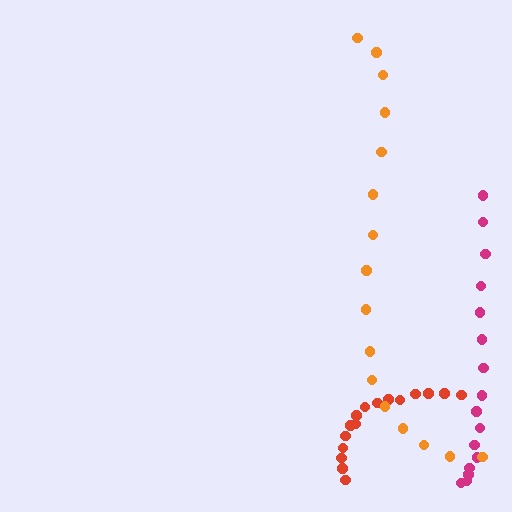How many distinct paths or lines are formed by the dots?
There are 3 distinct paths.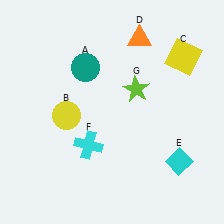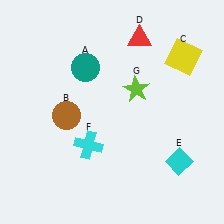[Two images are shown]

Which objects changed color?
B changed from yellow to brown. D changed from orange to red.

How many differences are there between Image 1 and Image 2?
There are 2 differences between the two images.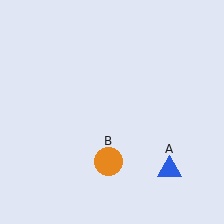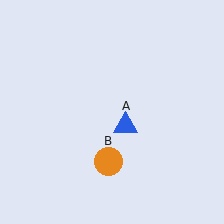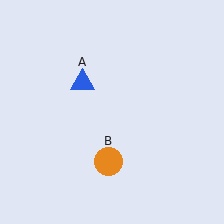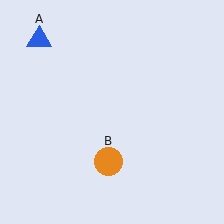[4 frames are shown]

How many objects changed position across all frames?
1 object changed position: blue triangle (object A).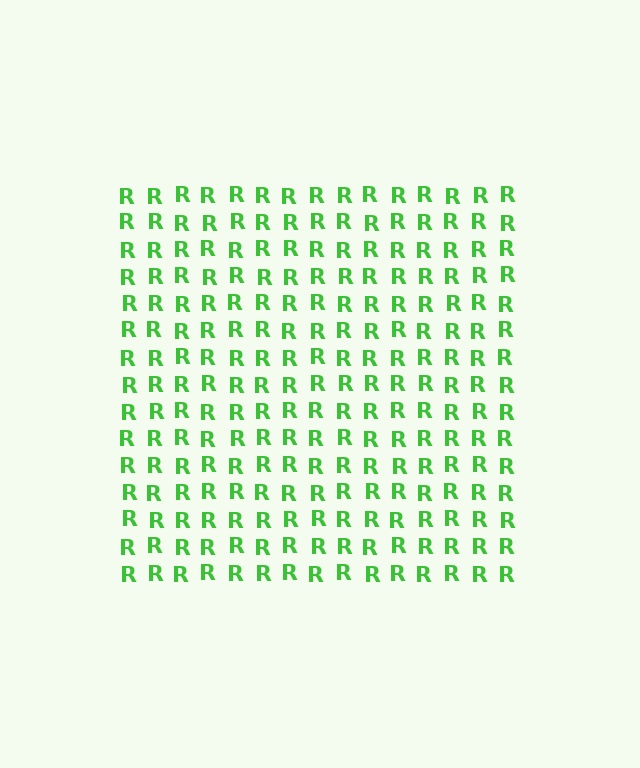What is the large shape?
The large shape is a square.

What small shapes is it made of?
It is made of small letter R's.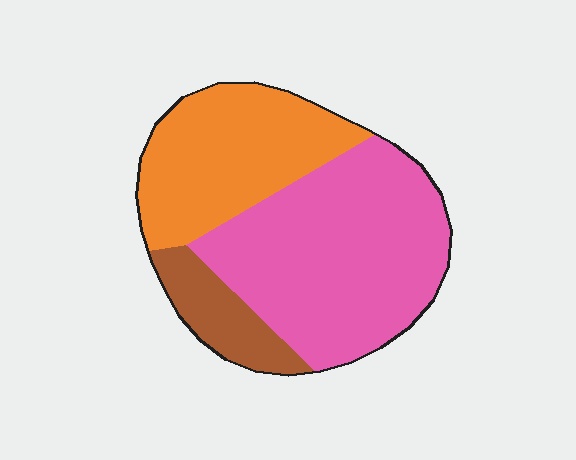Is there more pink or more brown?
Pink.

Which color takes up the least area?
Brown, at roughly 15%.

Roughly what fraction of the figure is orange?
Orange takes up about one third (1/3) of the figure.